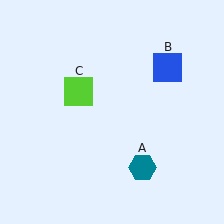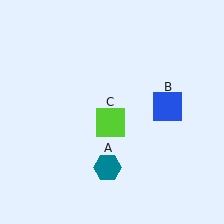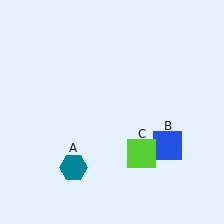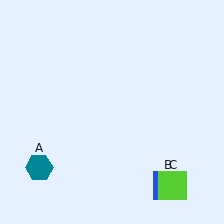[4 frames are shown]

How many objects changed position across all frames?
3 objects changed position: teal hexagon (object A), blue square (object B), lime square (object C).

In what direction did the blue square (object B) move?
The blue square (object B) moved down.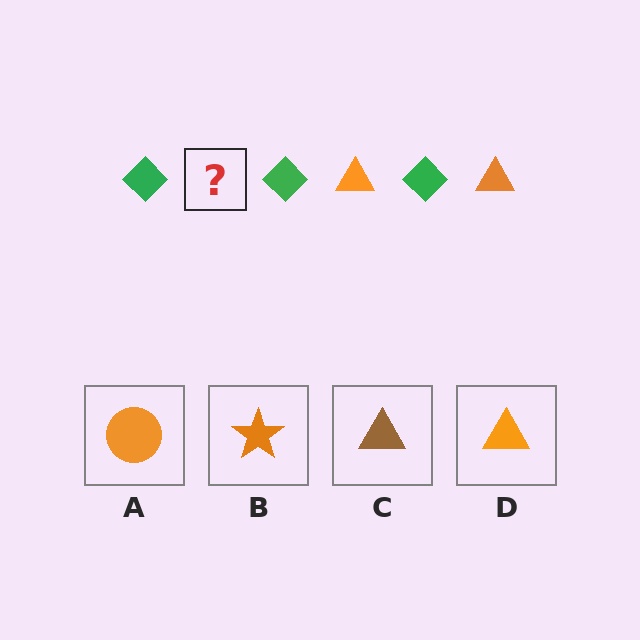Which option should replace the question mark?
Option D.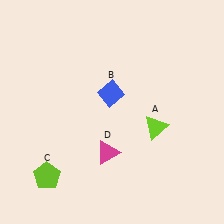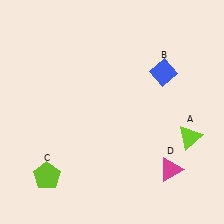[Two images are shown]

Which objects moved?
The objects that moved are: the lime triangle (A), the blue diamond (B), the magenta triangle (D).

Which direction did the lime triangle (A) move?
The lime triangle (A) moved right.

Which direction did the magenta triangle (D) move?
The magenta triangle (D) moved right.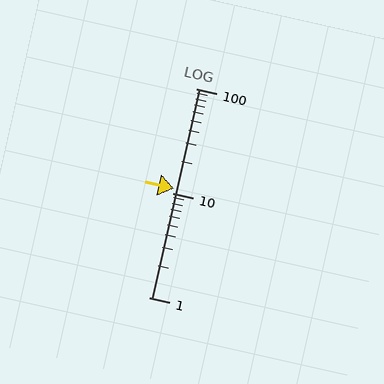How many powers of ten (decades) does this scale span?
The scale spans 2 decades, from 1 to 100.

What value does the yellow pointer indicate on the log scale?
The pointer indicates approximately 11.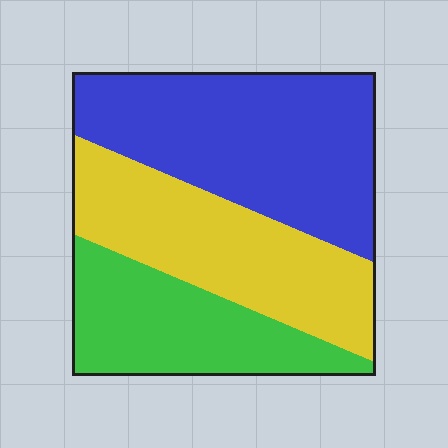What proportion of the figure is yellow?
Yellow takes up between a sixth and a third of the figure.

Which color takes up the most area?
Blue, at roughly 40%.